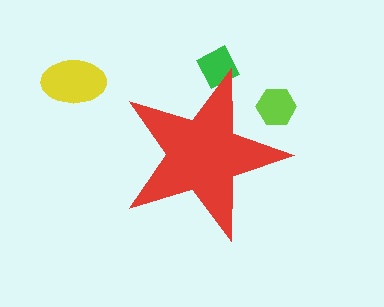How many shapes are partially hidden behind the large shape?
2 shapes are partially hidden.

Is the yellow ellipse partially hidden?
No, the yellow ellipse is fully visible.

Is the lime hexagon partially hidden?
Yes, the lime hexagon is partially hidden behind the red star.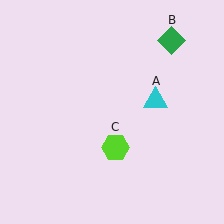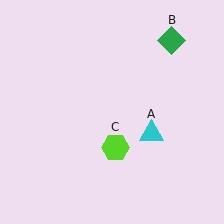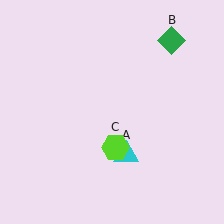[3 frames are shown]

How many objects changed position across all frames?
1 object changed position: cyan triangle (object A).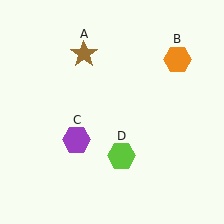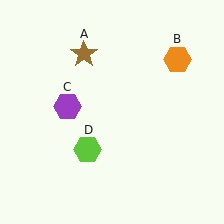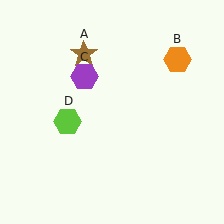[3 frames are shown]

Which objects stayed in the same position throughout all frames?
Brown star (object A) and orange hexagon (object B) remained stationary.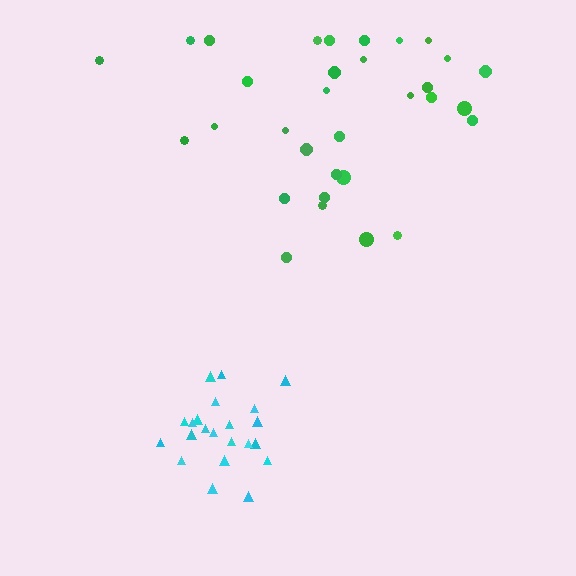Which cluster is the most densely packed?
Cyan.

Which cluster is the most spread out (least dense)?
Green.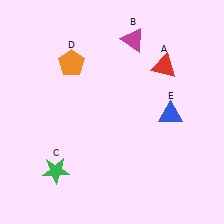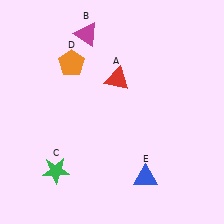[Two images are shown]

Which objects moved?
The objects that moved are: the red triangle (A), the magenta triangle (B), the blue triangle (E).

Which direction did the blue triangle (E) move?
The blue triangle (E) moved down.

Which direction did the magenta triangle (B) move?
The magenta triangle (B) moved left.